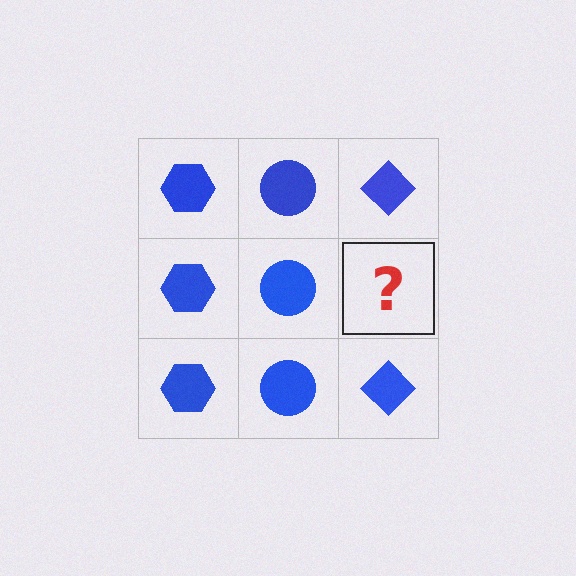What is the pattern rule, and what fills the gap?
The rule is that each column has a consistent shape. The gap should be filled with a blue diamond.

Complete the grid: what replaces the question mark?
The question mark should be replaced with a blue diamond.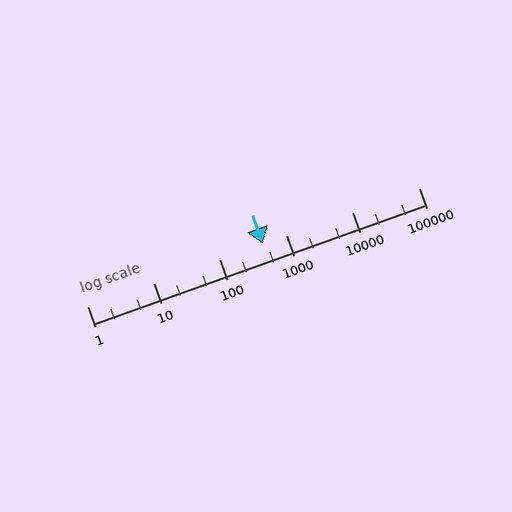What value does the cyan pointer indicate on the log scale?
The pointer indicates approximately 450.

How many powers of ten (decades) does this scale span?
The scale spans 5 decades, from 1 to 100000.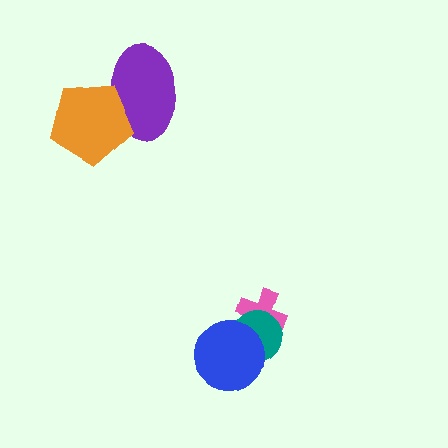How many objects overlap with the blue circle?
2 objects overlap with the blue circle.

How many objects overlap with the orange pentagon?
1 object overlaps with the orange pentagon.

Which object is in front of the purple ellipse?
The orange pentagon is in front of the purple ellipse.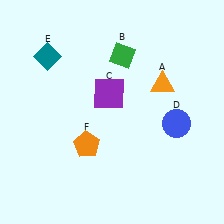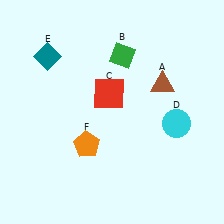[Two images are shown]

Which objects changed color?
A changed from orange to brown. C changed from purple to red. D changed from blue to cyan.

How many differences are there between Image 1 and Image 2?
There are 3 differences between the two images.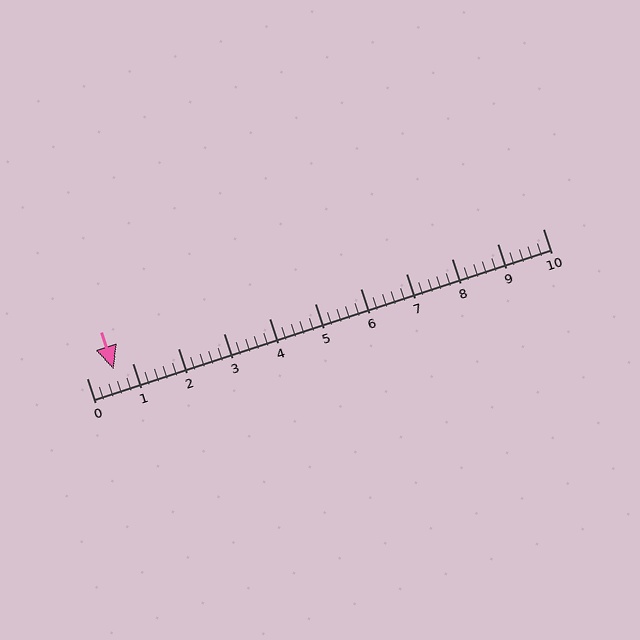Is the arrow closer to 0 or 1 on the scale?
The arrow is closer to 1.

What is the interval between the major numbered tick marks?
The major tick marks are spaced 1 units apart.